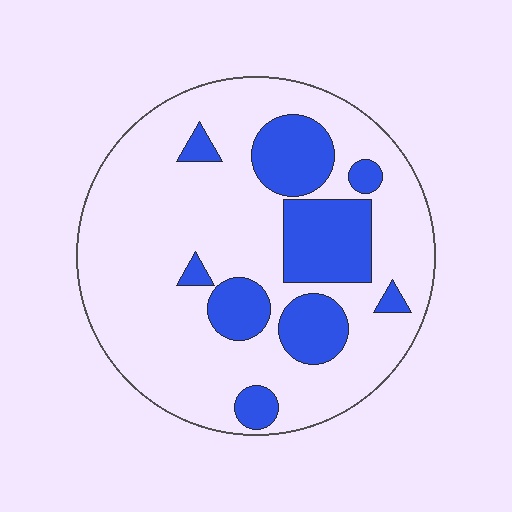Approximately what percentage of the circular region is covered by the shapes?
Approximately 25%.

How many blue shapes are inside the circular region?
9.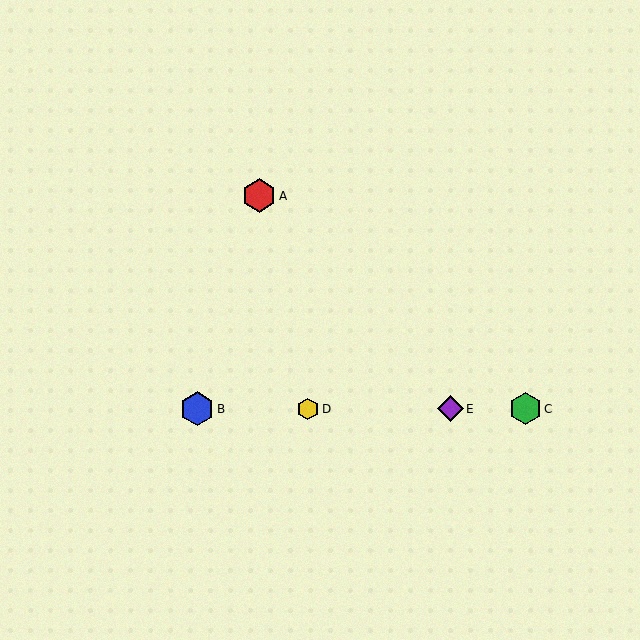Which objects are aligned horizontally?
Objects B, C, D, E are aligned horizontally.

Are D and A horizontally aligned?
No, D is at y≈409 and A is at y≈196.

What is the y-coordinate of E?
Object E is at y≈409.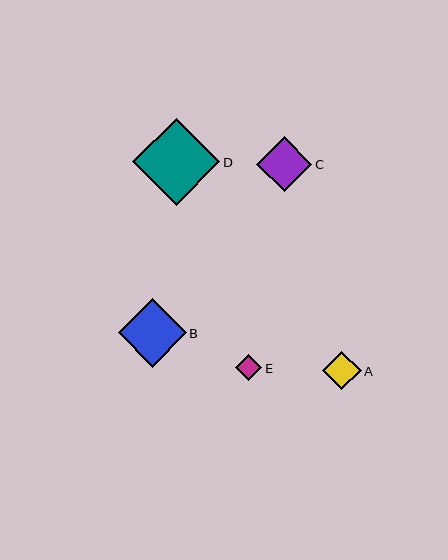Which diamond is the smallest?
Diamond E is the smallest with a size of approximately 26 pixels.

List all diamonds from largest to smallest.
From largest to smallest: D, B, C, A, E.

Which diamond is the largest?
Diamond D is the largest with a size of approximately 87 pixels.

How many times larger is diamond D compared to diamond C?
Diamond D is approximately 1.6 times the size of diamond C.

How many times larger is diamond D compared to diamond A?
Diamond D is approximately 2.3 times the size of diamond A.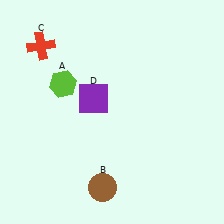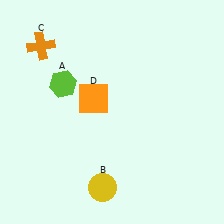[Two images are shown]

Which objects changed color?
B changed from brown to yellow. C changed from red to orange. D changed from purple to orange.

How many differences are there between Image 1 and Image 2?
There are 3 differences between the two images.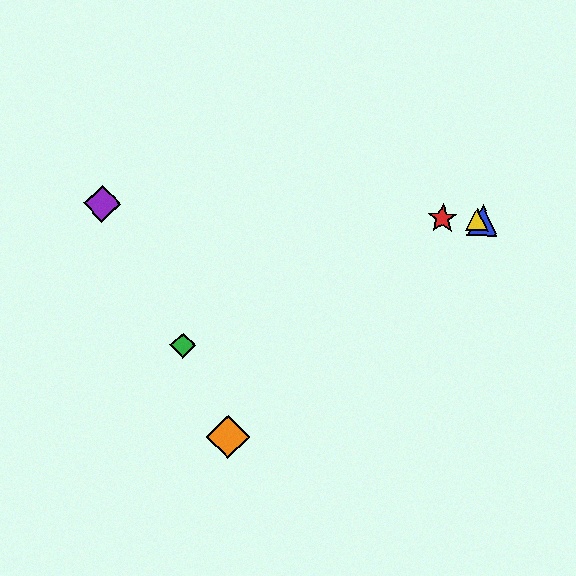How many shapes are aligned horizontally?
4 shapes (the red star, the blue triangle, the yellow triangle, the purple diamond) are aligned horizontally.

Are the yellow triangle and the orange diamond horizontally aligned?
No, the yellow triangle is at y≈220 and the orange diamond is at y≈437.